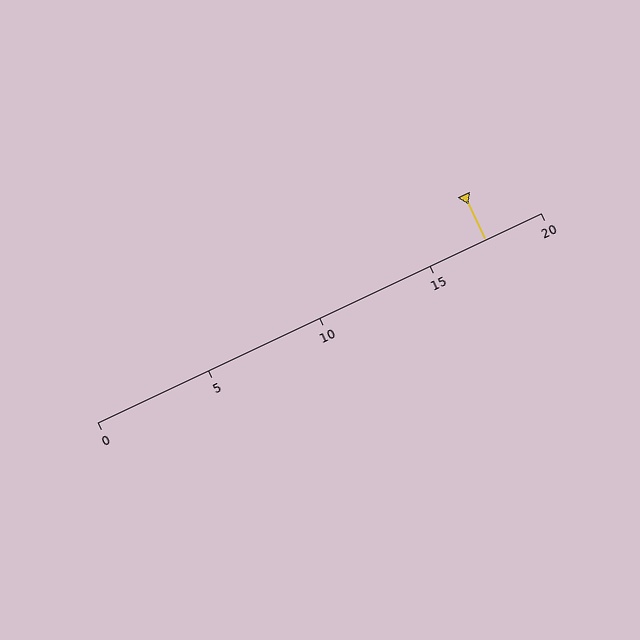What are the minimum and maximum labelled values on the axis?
The axis runs from 0 to 20.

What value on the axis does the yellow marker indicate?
The marker indicates approximately 17.5.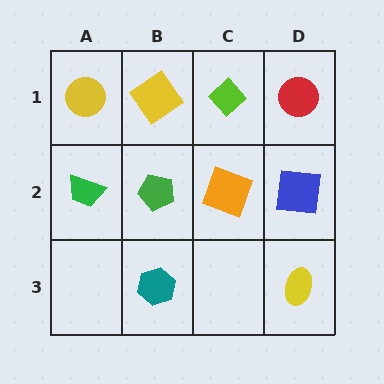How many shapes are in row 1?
4 shapes.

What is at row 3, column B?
A teal hexagon.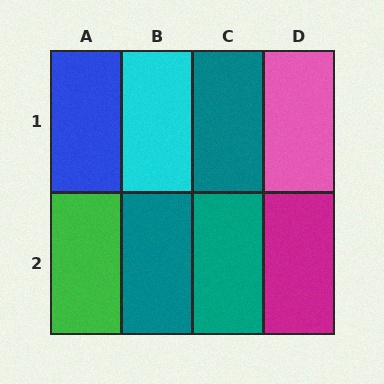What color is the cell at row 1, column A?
Blue.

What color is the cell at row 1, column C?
Teal.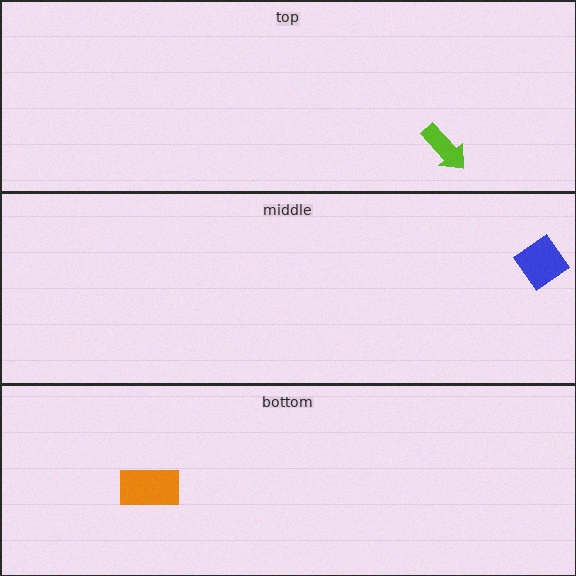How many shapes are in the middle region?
1.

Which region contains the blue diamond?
The middle region.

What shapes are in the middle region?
The blue diamond.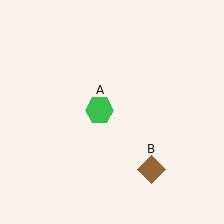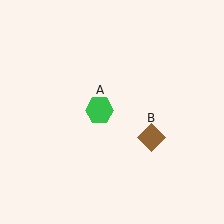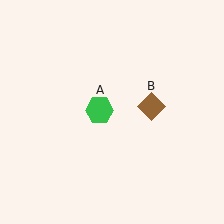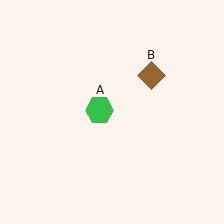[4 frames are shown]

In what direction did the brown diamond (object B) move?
The brown diamond (object B) moved up.